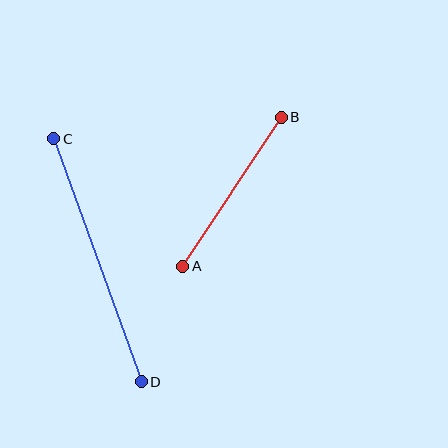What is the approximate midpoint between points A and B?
The midpoint is at approximately (232, 192) pixels.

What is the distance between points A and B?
The distance is approximately 179 pixels.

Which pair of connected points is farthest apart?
Points C and D are farthest apart.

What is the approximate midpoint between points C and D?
The midpoint is at approximately (97, 260) pixels.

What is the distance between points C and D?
The distance is approximately 258 pixels.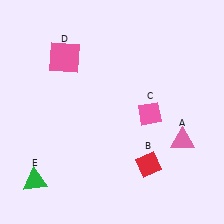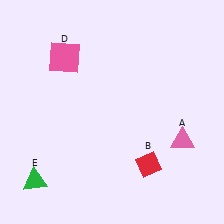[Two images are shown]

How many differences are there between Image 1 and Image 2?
There is 1 difference between the two images.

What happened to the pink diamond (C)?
The pink diamond (C) was removed in Image 2. It was in the bottom-right area of Image 1.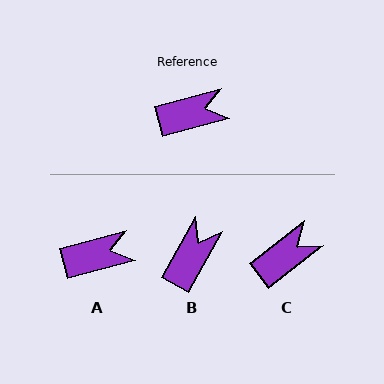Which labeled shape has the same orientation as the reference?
A.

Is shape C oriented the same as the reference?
No, it is off by about 22 degrees.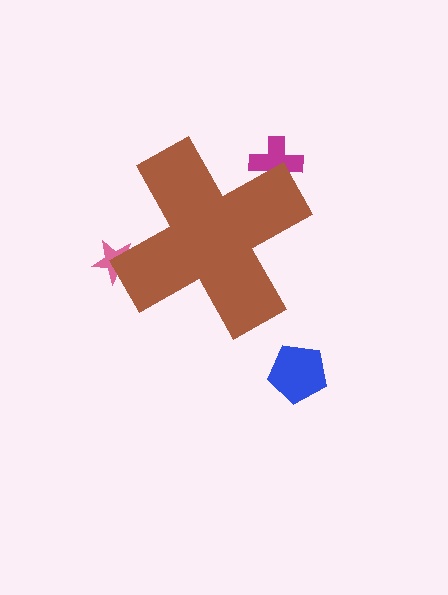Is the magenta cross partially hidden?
Yes, the magenta cross is partially hidden behind the brown cross.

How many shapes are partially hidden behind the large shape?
2 shapes are partially hidden.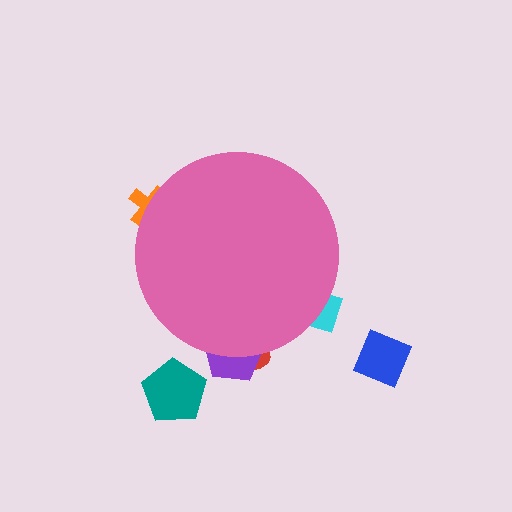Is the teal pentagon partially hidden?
No, the teal pentagon is fully visible.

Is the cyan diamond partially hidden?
Yes, the cyan diamond is partially hidden behind the pink circle.